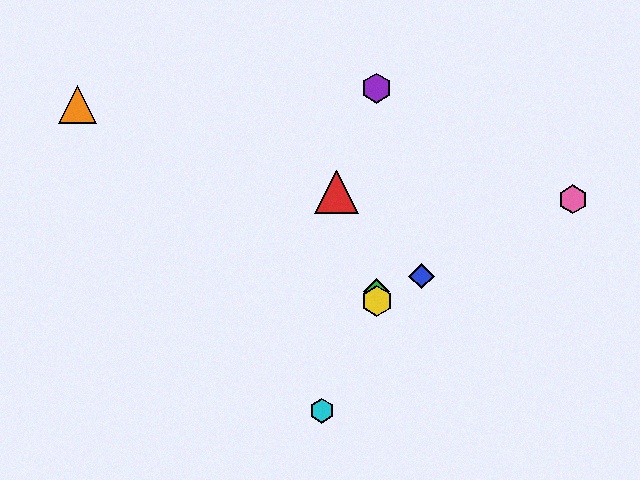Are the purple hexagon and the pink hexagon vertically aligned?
No, the purple hexagon is at x≈377 and the pink hexagon is at x≈573.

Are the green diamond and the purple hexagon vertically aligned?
Yes, both are at x≈377.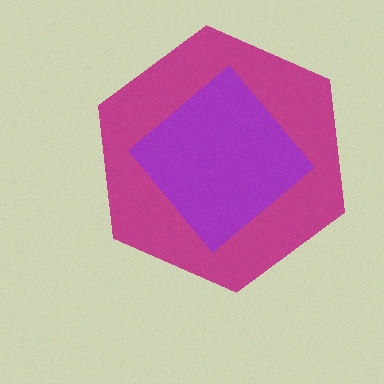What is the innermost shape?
The purple diamond.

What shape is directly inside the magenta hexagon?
The purple diamond.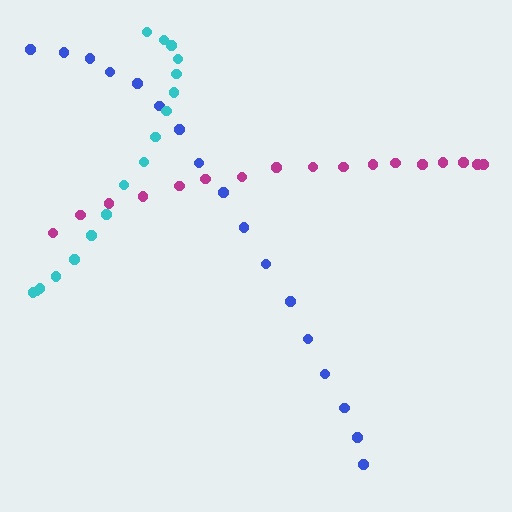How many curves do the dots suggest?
There are 3 distinct paths.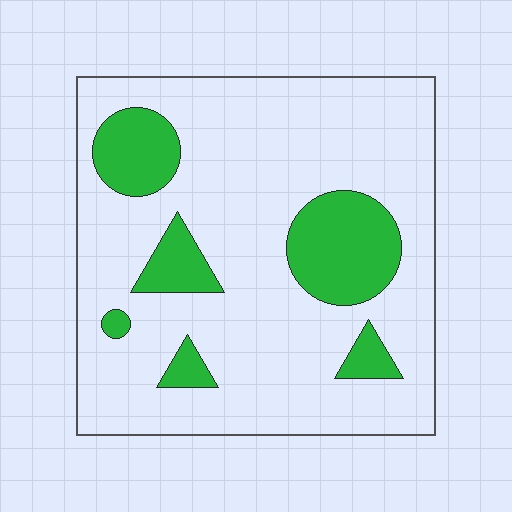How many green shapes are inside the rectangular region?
6.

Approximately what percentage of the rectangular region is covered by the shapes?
Approximately 20%.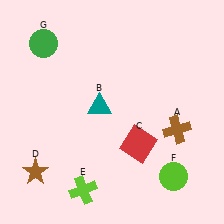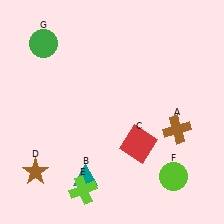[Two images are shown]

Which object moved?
The teal triangle (B) moved down.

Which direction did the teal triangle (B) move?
The teal triangle (B) moved down.